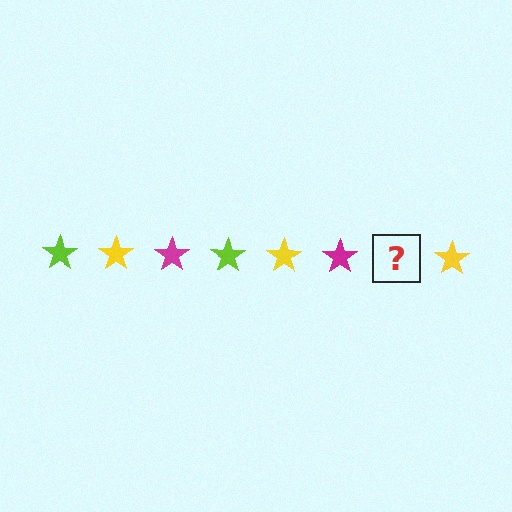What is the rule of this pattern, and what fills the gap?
The rule is that the pattern cycles through lime, yellow, magenta stars. The gap should be filled with a lime star.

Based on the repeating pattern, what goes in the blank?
The blank should be a lime star.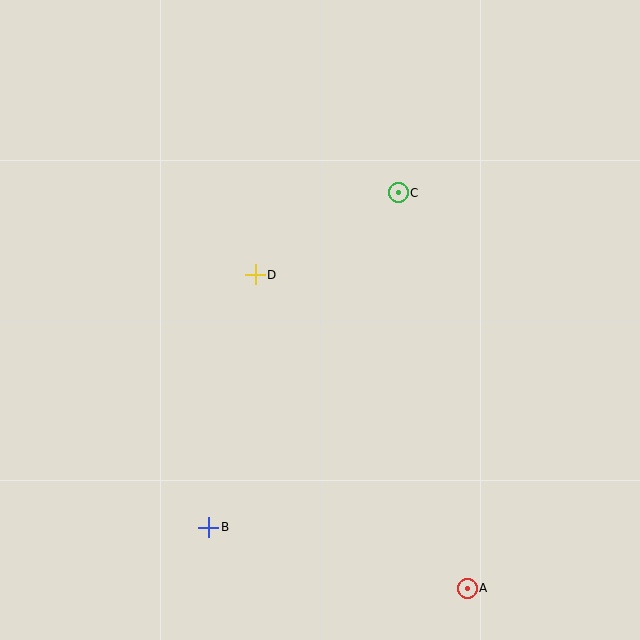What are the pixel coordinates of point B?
Point B is at (209, 527).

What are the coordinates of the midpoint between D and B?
The midpoint between D and B is at (232, 401).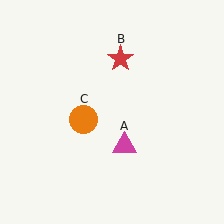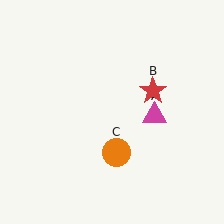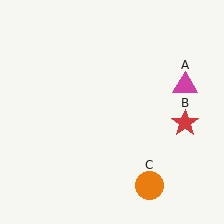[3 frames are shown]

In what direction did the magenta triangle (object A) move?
The magenta triangle (object A) moved up and to the right.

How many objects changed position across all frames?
3 objects changed position: magenta triangle (object A), red star (object B), orange circle (object C).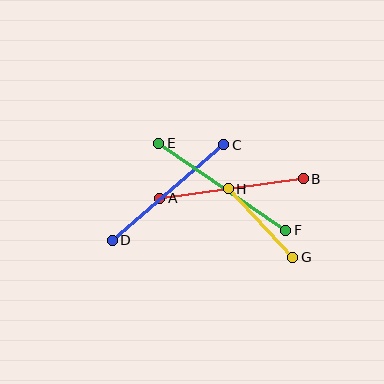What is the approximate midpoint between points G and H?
The midpoint is at approximately (260, 223) pixels.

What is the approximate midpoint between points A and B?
The midpoint is at approximately (232, 189) pixels.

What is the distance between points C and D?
The distance is approximately 147 pixels.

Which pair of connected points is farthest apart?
Points E and F are farthest apart.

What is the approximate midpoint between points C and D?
The midpoint is at approximately (168, 193) pixels.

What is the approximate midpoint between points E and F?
The midpoint is at approximately (222, 187) pixels.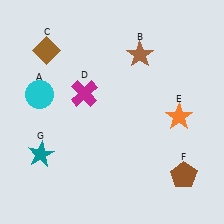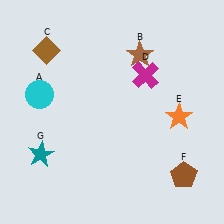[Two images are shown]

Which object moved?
The magenta cross (D) moved right.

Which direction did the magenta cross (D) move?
The magenta cross (D) moved right.